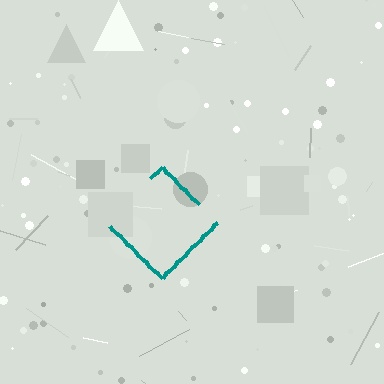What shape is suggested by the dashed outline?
The dashed outline suggests a diamond.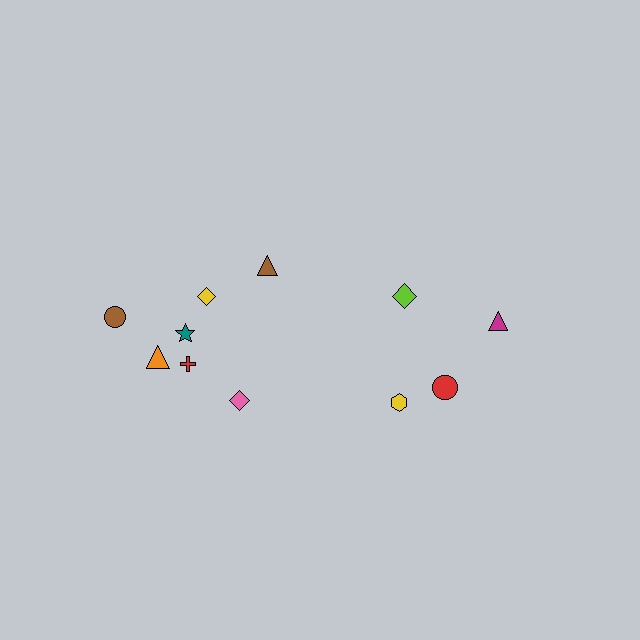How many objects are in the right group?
There are 4 objects.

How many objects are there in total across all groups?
There are 11 objects.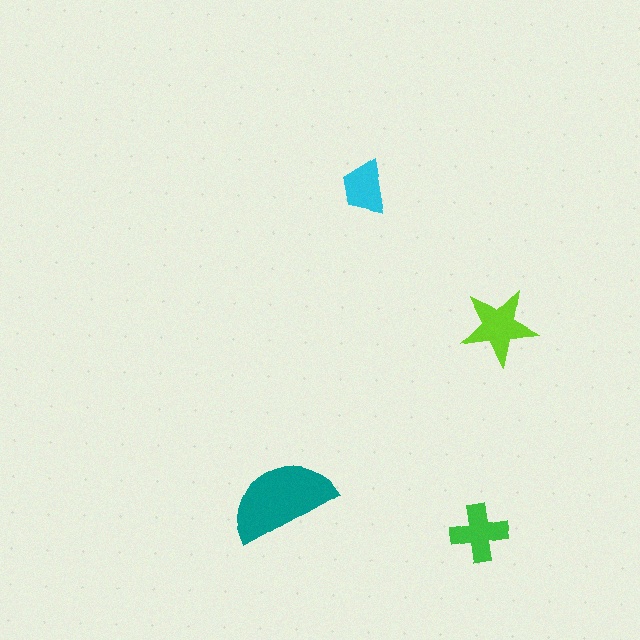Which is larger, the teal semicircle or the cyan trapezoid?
The teal semicircle.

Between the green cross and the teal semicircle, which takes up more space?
The teal semicircle.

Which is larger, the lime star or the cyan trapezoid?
The lime star.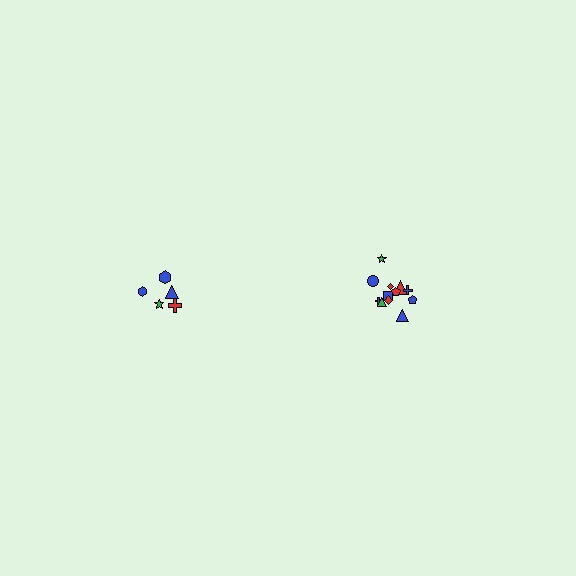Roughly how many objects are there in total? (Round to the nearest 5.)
Roughly 15 objects in total.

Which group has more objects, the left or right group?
The right group.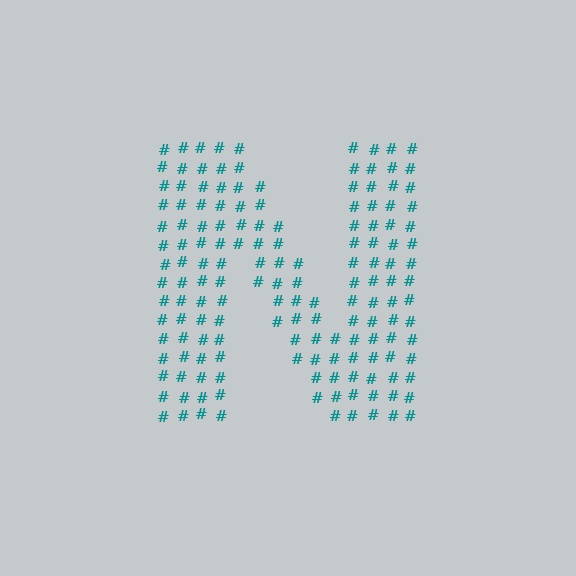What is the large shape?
The large shape is the letter N.